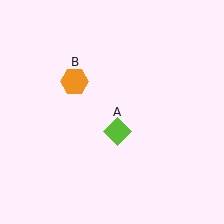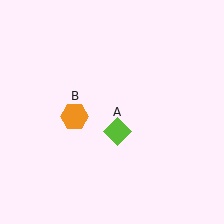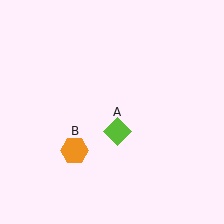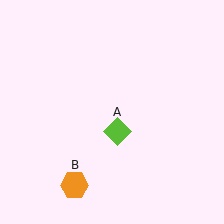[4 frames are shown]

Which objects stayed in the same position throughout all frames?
Lime diamond (object A) remained stationary.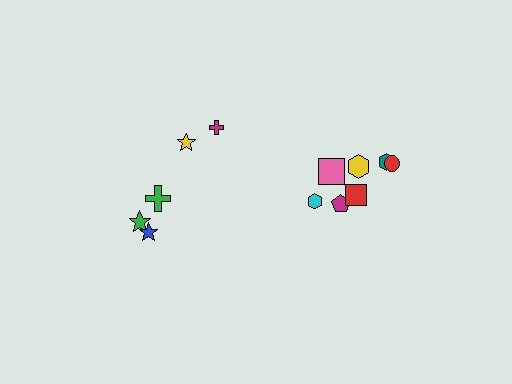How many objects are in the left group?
There are 5 objects.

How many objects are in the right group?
There are 7 objects.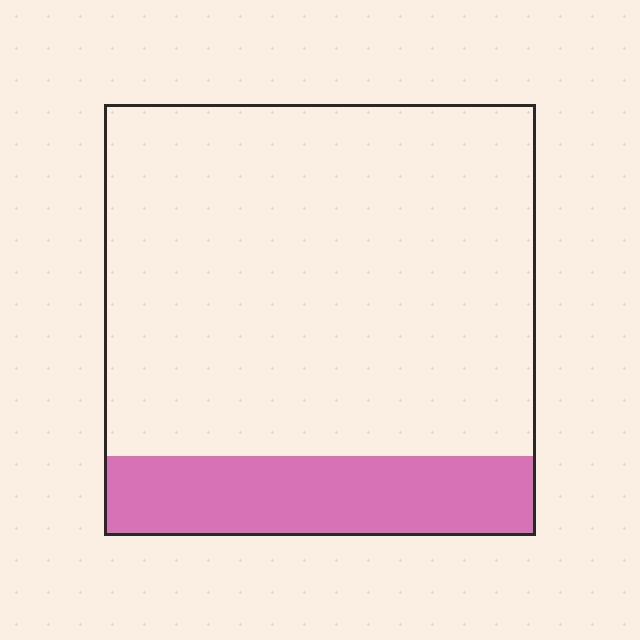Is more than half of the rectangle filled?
No.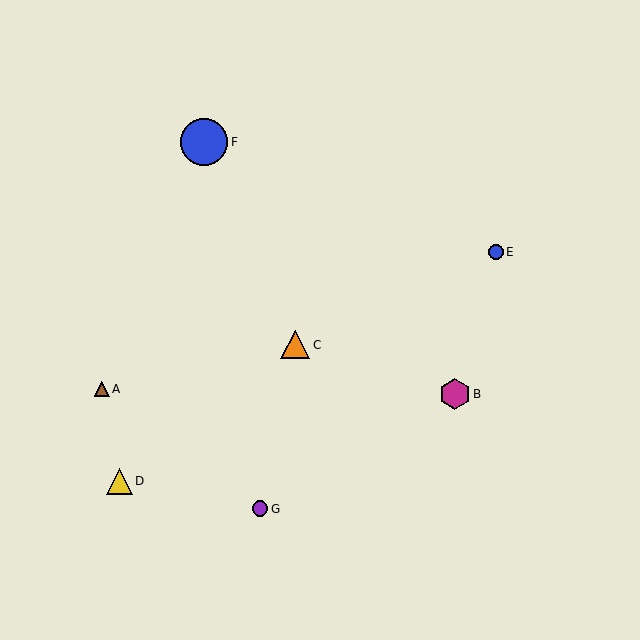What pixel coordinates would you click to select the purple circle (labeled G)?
Click at (260, 509) to select the purple circle G.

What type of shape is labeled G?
Shape G is a purple circle.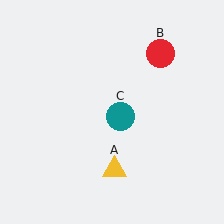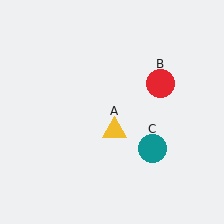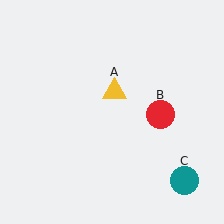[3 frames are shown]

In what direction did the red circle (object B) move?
The red circle (object B) moved down.